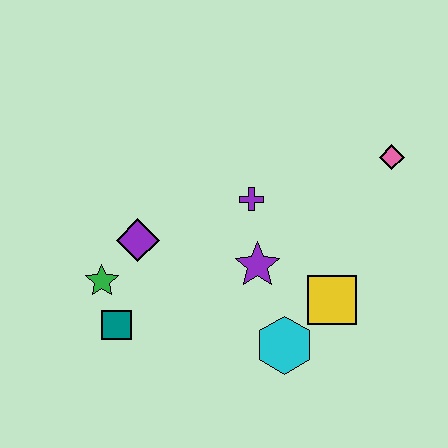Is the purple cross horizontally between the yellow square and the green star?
Yes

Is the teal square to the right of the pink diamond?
No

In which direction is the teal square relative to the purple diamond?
The teal square is below the purple diamond.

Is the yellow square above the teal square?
Yes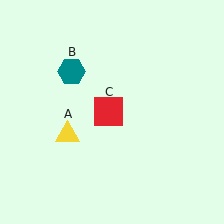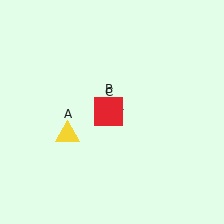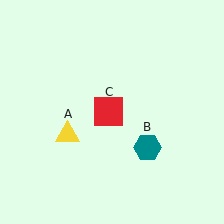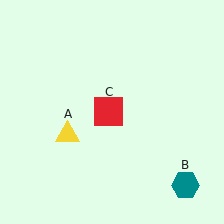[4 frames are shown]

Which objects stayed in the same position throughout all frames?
Yellow triangle (object A) and red square (object C) remained stationary.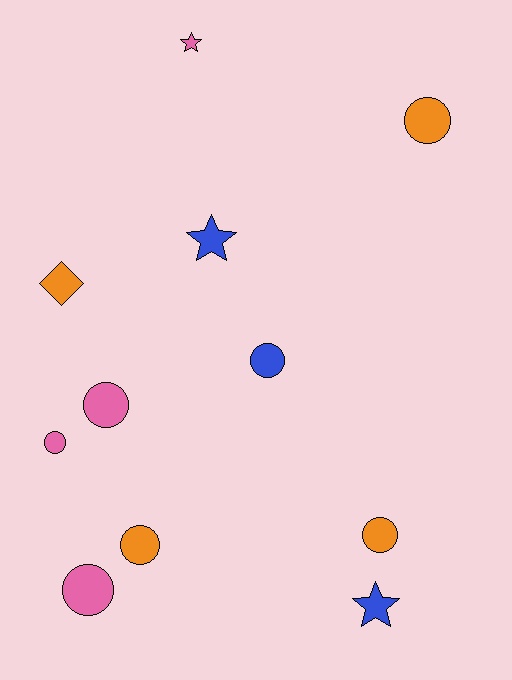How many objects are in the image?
There are 11 objects.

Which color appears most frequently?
Orange, with 4 objects.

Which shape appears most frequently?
Circle, with 7 objects.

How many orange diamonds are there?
There is 1 orange diamond.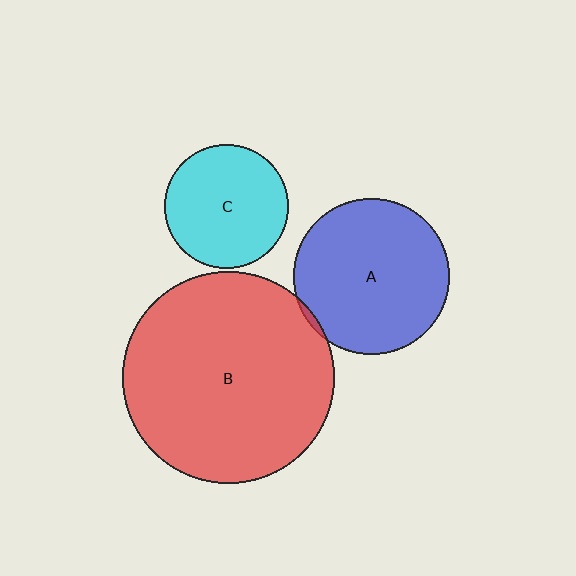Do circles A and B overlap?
Yes.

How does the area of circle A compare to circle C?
Approximately 1.6 times.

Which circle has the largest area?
Circle B (red).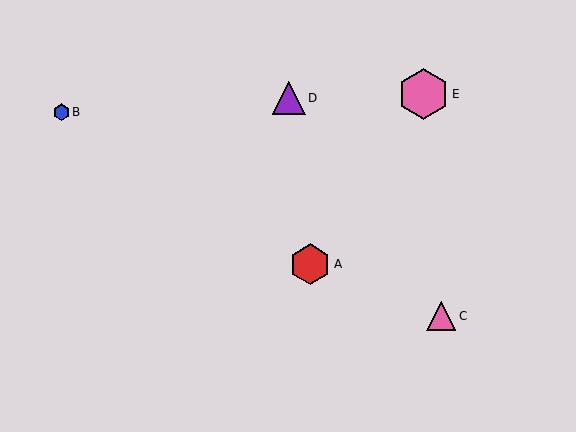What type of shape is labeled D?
Shape D is a purple triangle.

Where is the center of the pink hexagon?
The center of the pink hexagon is at (424, 94).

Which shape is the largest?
The pink hexagon (labeled E) is the largest.